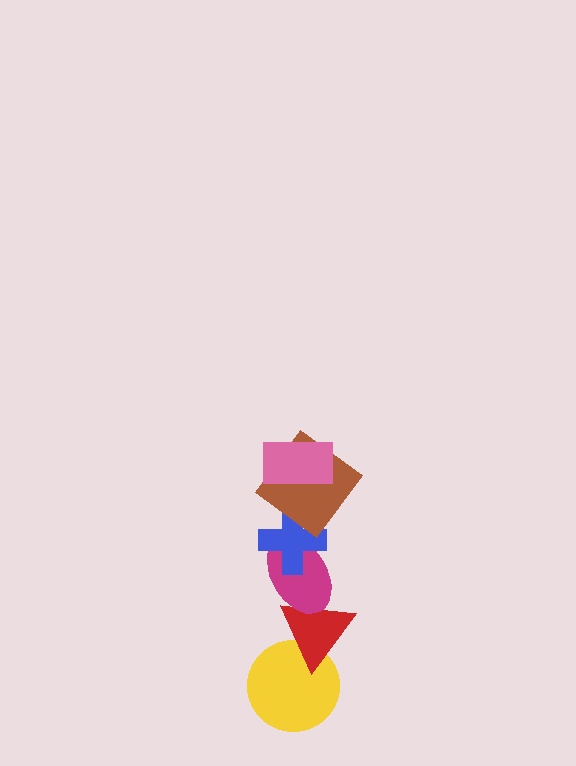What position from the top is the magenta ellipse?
The magenta ellipse is 4th from the top.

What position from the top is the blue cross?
The blue cross is 3rd from the top.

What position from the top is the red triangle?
The red triangle is 5th from the top.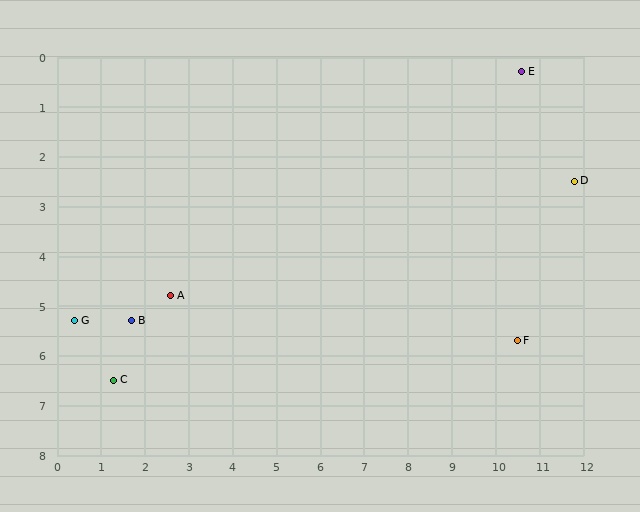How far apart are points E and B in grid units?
Points E and B are about 10.2 grid units apart.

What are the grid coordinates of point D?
Point D is at approximately (11.8, 2.5).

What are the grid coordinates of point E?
Point E is at approximately (10.6, 0.3).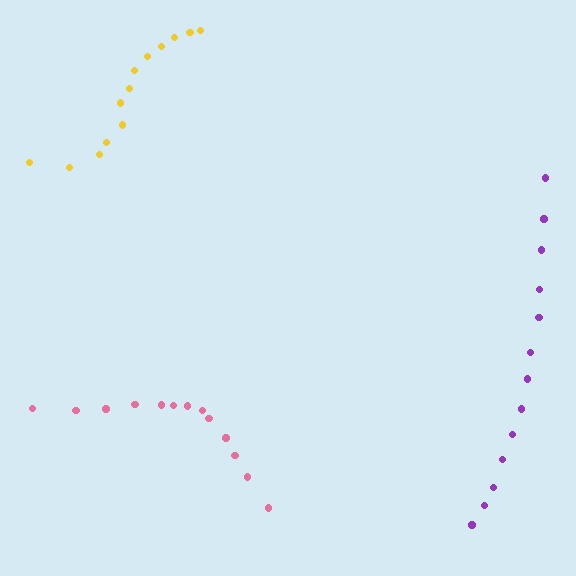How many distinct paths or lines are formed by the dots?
There are 3 distinct paths.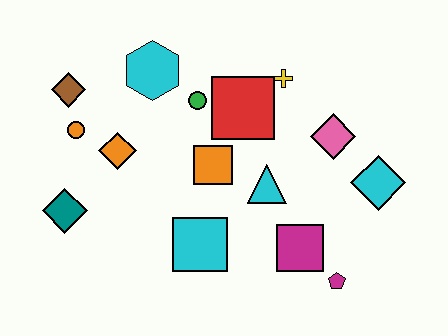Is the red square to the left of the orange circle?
No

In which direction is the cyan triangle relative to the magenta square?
The cyan triangle is above the magenta square.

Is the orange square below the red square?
Yes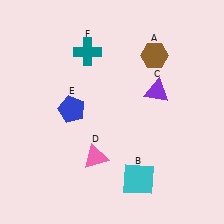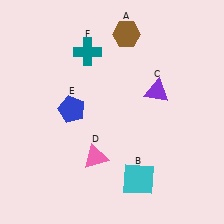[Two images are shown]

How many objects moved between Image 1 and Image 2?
1 object moved between the two images.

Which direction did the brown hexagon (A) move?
The brown hexagon (A) moved left.